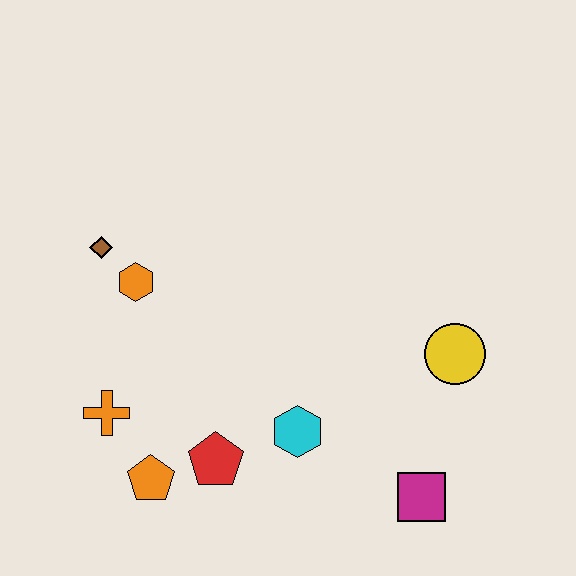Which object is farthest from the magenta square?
The brown diamond is farthest from the magenta square.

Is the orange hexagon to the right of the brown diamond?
Yes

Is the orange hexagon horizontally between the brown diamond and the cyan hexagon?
Yes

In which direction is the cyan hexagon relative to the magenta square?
The cyan hexagon is to the left of the magenta square.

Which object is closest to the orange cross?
The orange pentagon is closest to the orange cross.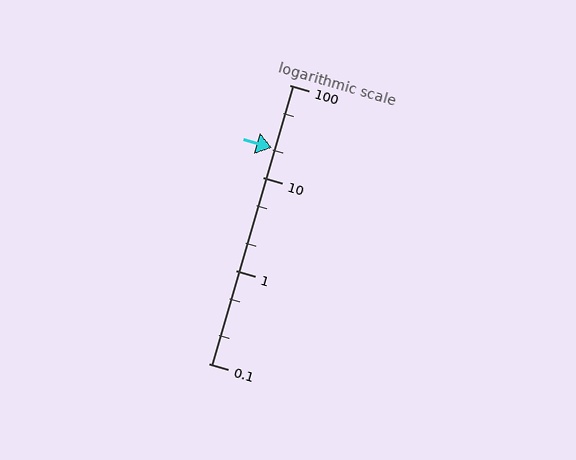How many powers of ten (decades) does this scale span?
The scale spans 3 decades, from 0.1 to 100.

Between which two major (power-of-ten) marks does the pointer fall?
The pointer is between 10 and 100.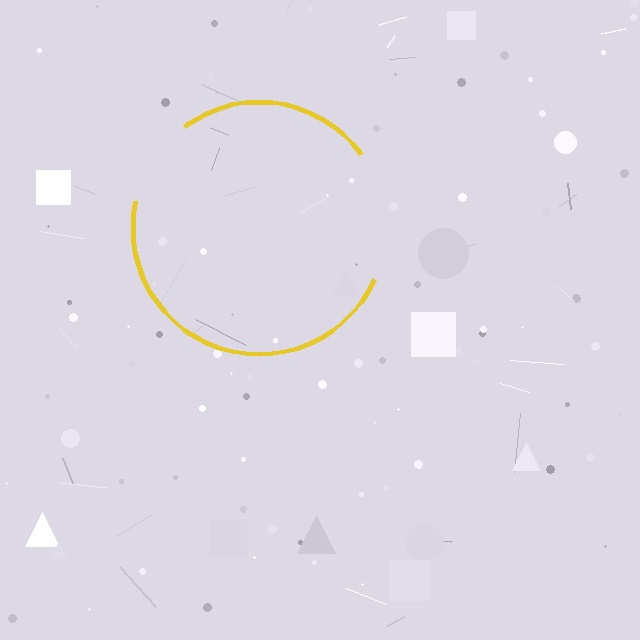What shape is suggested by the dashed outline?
The dashed outline suggests a circle.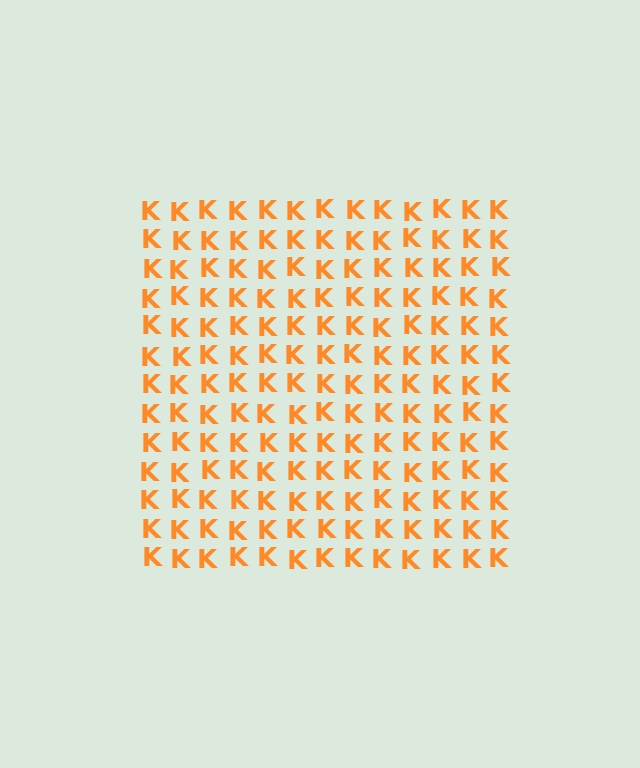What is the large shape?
The large shape is a square.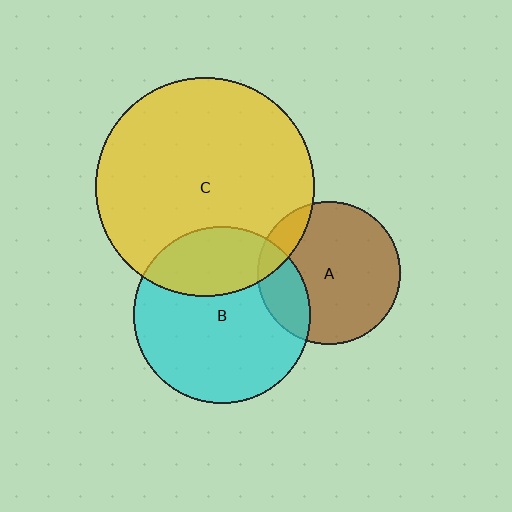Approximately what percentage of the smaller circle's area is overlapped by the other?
Approximately 10%.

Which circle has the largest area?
Circle C (yellow).